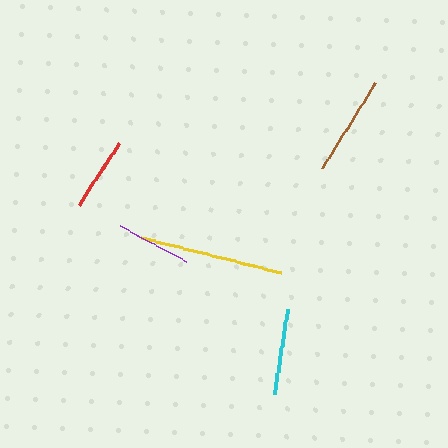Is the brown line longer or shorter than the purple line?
The brown line is longer than the purple line.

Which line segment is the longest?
The yellow line is the longest at approximately 144 pixels.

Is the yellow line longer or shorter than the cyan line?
The yellow line is longer than the cyan line.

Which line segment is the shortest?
The red line is the shortest at approximately 74 pixels.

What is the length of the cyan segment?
The cyan segment is approximately 86 pixels long.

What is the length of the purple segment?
The purple segment is approximately 74 pixels long.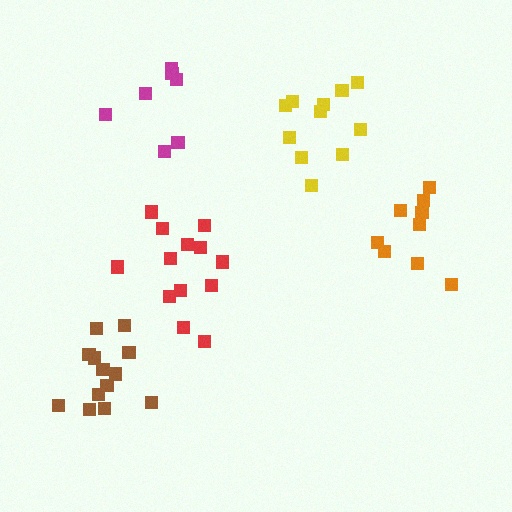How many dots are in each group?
Group 1: 11 dots, Group 2: 13 dots, Group 3: 7 dots, Group 4: 13 dots, Group 5: 9 dots (53 total).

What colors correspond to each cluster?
The clusters are colored: yellow, red, magenta, brown, orange.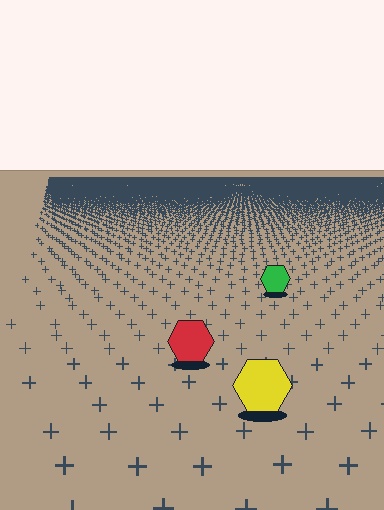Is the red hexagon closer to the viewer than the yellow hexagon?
No. The yellow hexagon is closer — you can tell from the texture gradient: the ground texture is coarser near it.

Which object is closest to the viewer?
The yellow hexagon is closest. The texture marks near it are larger and more spread out.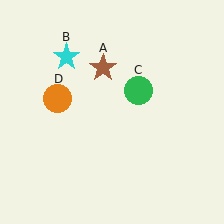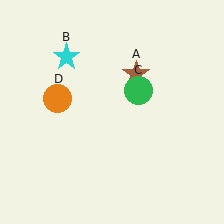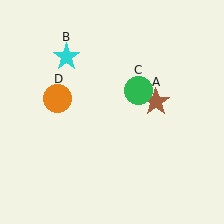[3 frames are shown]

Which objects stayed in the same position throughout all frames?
Cyan star (object B) and green circle (object C) and orange circle (object D) remained stationary.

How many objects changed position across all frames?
1 object changed position: brown star (object A).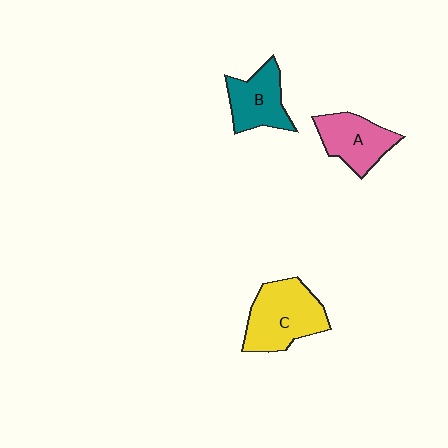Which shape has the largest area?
Shape C (yellow).